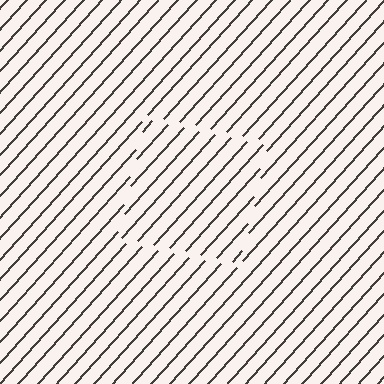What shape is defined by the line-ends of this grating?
An illusory square. The interior of the shape contains the same grating, shifted by half a period — the contour is defined by the phase discontinuity where line-ends from the inner and outer gratings abut.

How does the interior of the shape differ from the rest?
The interior of the shape contains the same grating, shifted by half a period — the contour is defined by the phase discontinuity where line-ends from the inner and outer gratings abut.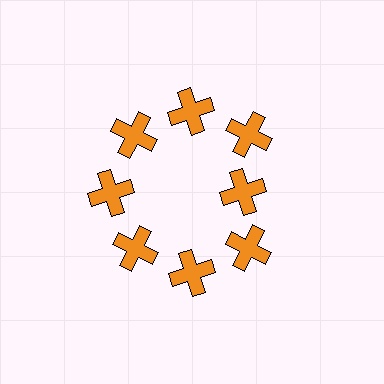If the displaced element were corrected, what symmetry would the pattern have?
It would have 8-fold rotational symmetry — the pattern would map onto itself every 45 degrees.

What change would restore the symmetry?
The symmetry would be restored by moving it outward, back onto the ring so that all 8 crosses sit at equal angles and equal distance from the center.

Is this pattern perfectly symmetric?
No. The 8 orange crosses are arranged in a ring, but one element near the 3 o'clock position is pulled inward toward the center, breaking the 8-fold rotational symmetry.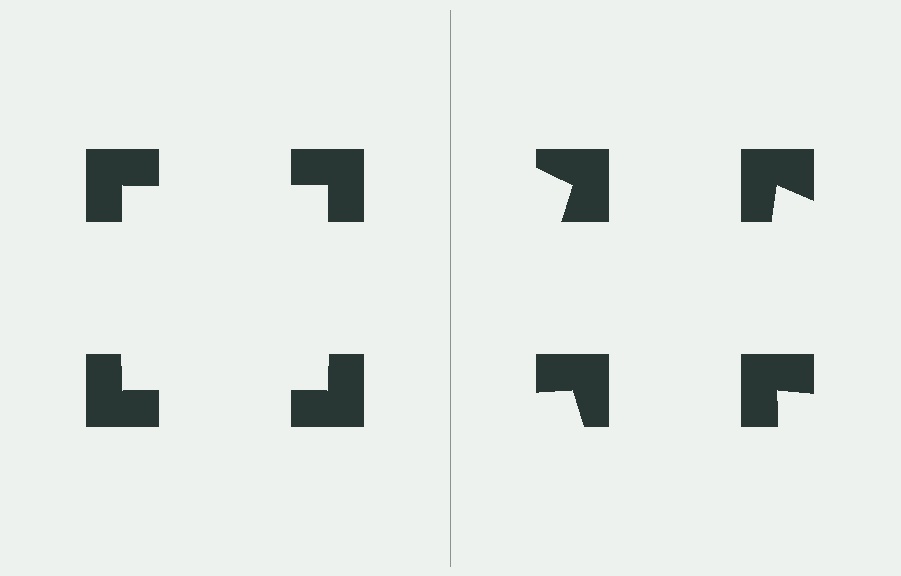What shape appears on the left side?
An illusory square.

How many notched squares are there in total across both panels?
8 — 4 on each side.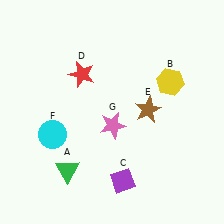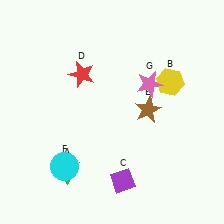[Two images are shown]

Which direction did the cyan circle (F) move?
The cyan circle (F) moved down.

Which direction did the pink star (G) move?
The pink star (G) moved up.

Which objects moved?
The objects that moved are: the cyan circle (F), the pink star (G).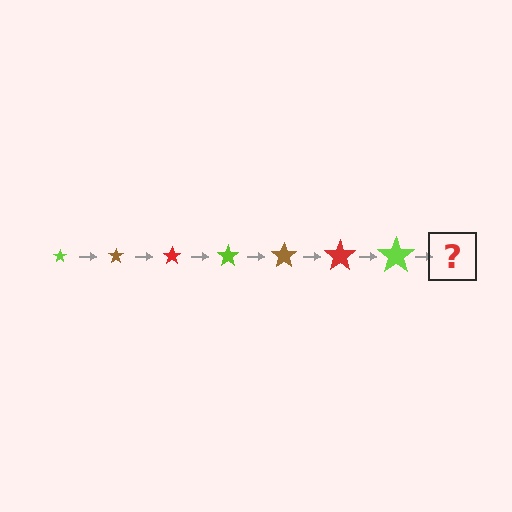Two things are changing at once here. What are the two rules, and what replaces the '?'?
The two rules are that the star grows larger each step and the color cycles through lime, brown, and red. The '?' should be a brown star, larger than the previous one.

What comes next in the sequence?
The next element should be a brown star, larger than the previous one.